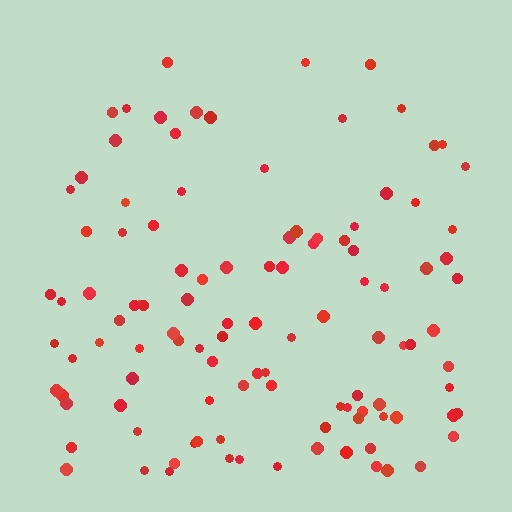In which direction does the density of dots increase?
From top to bottom, with the bottom side densest.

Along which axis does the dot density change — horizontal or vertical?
Vertical.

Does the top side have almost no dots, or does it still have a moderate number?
Still a moderate number, just noticeably fewer than the bottom.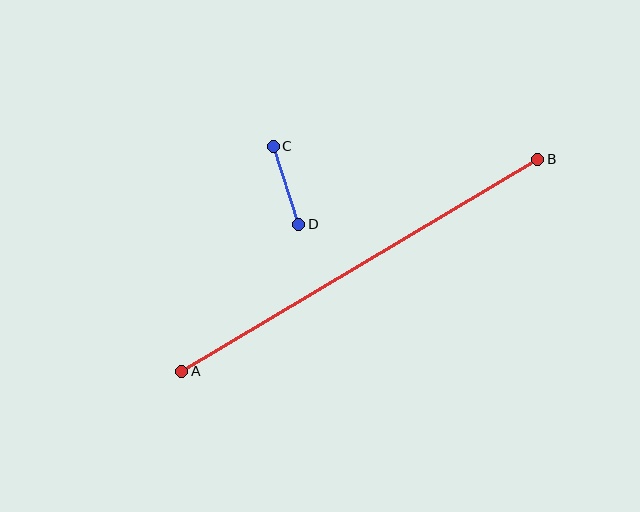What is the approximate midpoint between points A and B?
The midpoint is at approximately (360, 265) pixels.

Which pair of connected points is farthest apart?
Points A and B are farthest apart.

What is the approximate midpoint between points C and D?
The midpoint is at approximately (286, 185) pixels.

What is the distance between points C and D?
The distance is approximately 82 pixels.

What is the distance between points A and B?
The distance is approximately 414 pixels.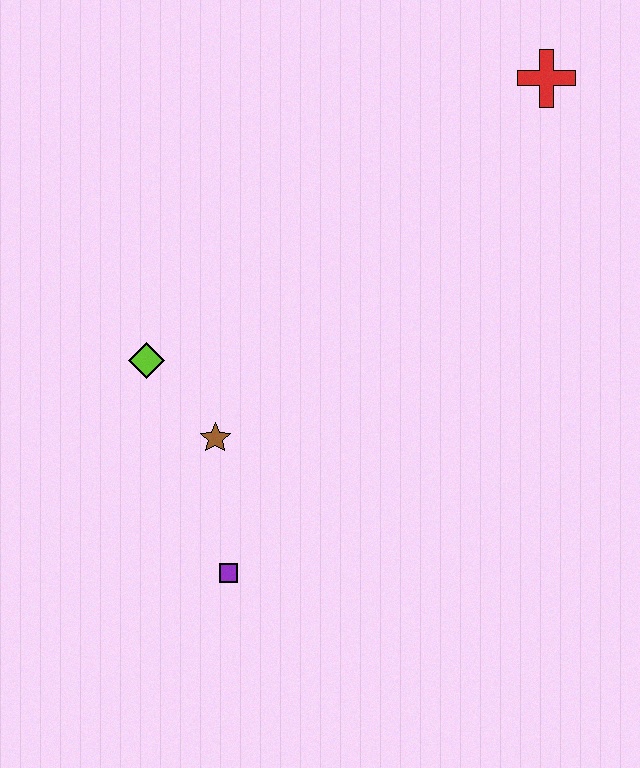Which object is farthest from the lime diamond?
The red cross is farthest from the lime diamond.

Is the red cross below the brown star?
No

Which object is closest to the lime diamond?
The brown star is closest to the lime diamond.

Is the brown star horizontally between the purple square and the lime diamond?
Yes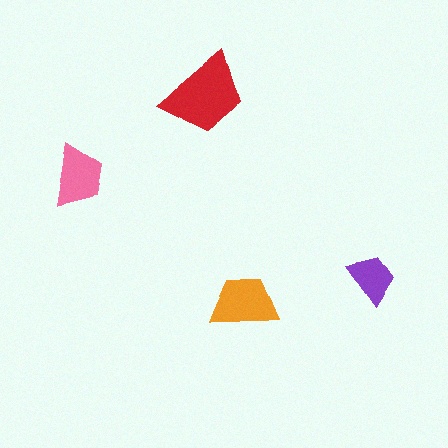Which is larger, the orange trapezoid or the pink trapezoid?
The orange one.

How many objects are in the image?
There are 4 objects in the image.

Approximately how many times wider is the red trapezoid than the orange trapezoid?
About 1.5 times wider.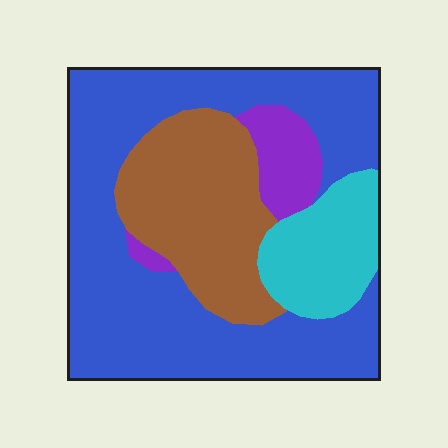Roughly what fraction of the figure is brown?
Brown covers 24% of the figure.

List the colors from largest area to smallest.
From largest to smallest: blue, brown, cyan, purple.